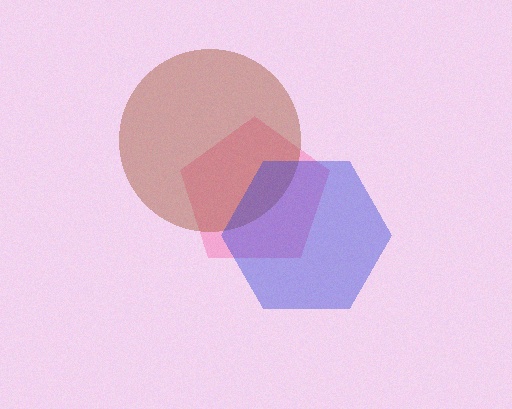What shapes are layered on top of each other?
The layered shapes are: a pink pentagon, a brown circle, a blue hexagon.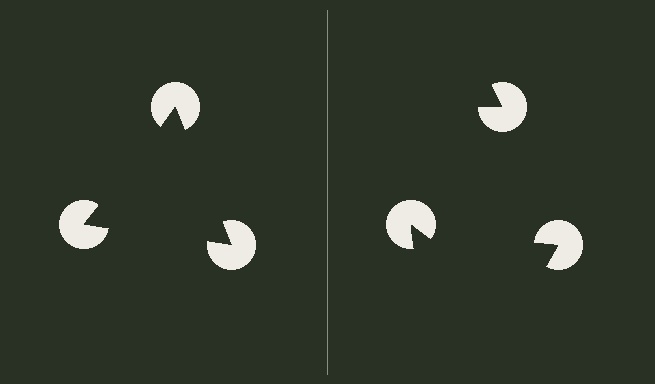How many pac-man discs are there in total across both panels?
6 — 3 on each side.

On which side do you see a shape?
An illusory triangle appears on the left side. On the right side the wedge cuts are rotated, so no coherent shape forms.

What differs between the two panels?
The pac-man discs are positioned identically on both sides; only the wedge orientations differ. On the left they align to a triangle; on the right they are misaligned.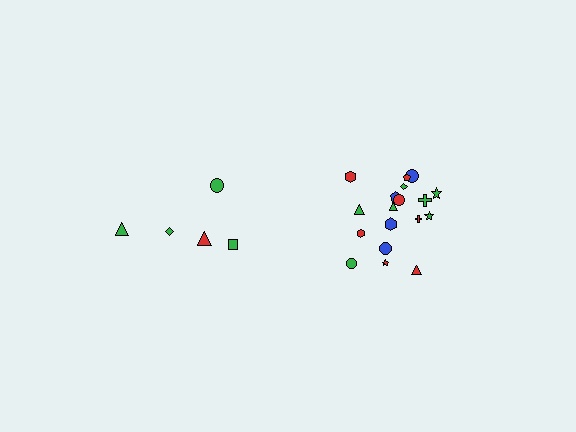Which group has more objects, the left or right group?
The right group.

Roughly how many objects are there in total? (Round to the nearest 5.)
Roughly 25 objects in total.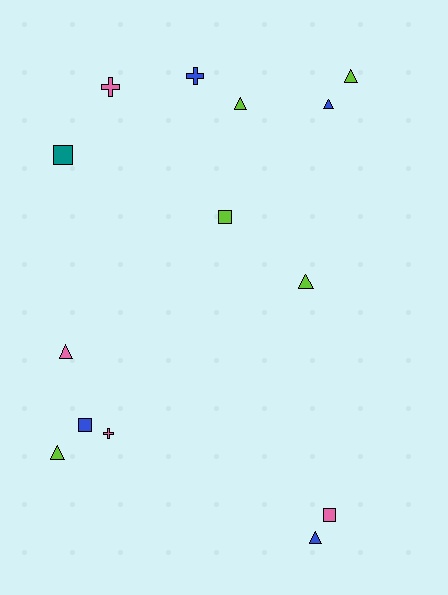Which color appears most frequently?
Lime, with 5 objects.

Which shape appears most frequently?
Triangle, with 7 objects.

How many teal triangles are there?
There are no teal triangles.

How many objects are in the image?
There are 14 objects.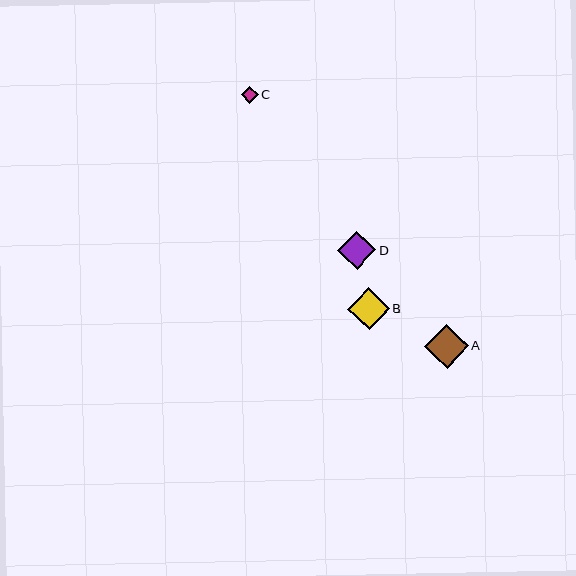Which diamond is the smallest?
Diamond C is the smallest with a size of approximately 17 pixels.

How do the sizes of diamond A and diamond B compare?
Diamond A and diamond B are approximately the same size.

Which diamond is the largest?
Diamond A is the largest with a size of approximately 44 pixels.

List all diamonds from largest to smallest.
From largest to smallest: A, B, D, C.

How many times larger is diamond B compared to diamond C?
Diamond B is approximately 2.4 times the size of diamond C.